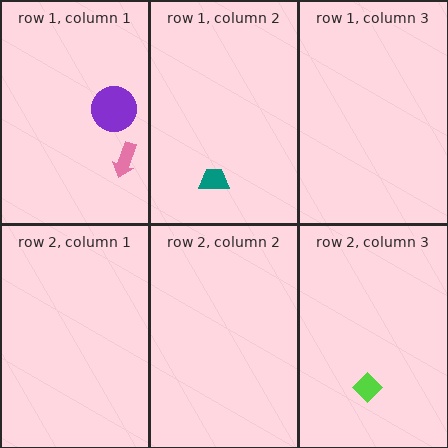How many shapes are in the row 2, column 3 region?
1.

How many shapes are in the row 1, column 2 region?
1.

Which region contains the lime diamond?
The row 2, column 3 region.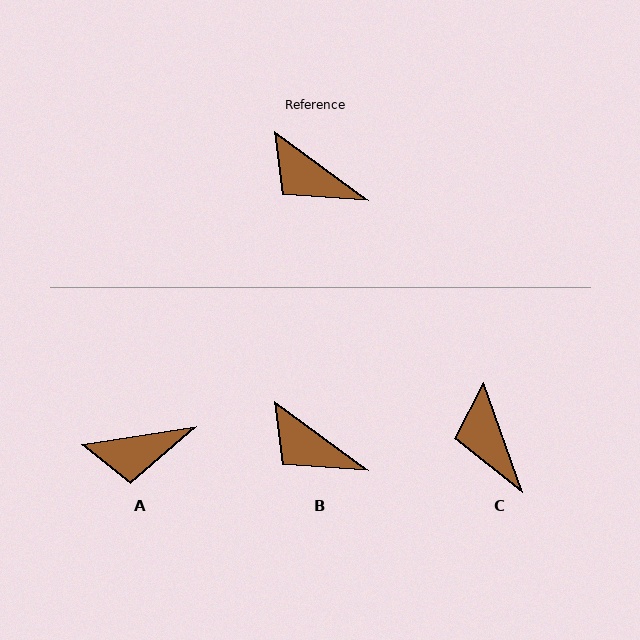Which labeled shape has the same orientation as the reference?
B.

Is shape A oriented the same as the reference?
No, it is off by about 44 degrees.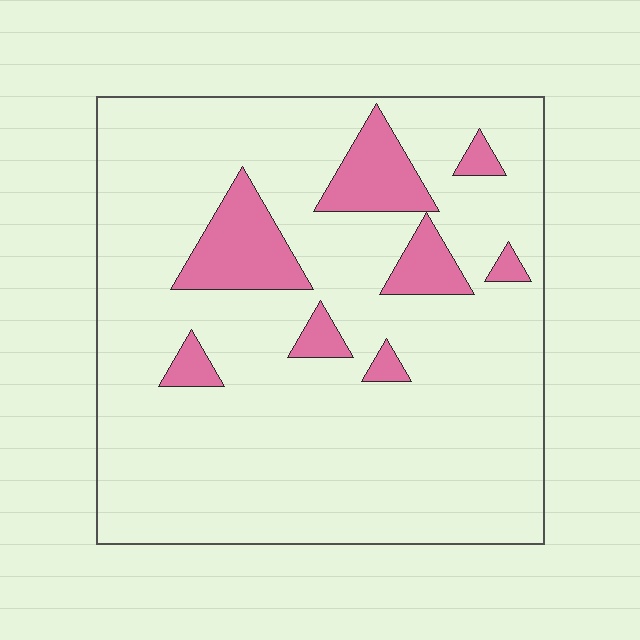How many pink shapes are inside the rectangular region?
8.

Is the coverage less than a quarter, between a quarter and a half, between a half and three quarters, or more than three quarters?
Less than a quarter.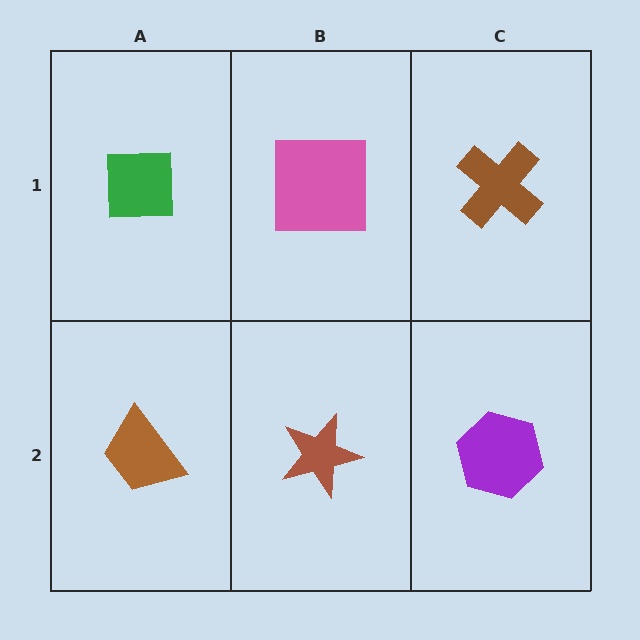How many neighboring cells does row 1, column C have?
2.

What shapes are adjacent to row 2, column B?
A pink square (row 1, column B), a brown trapezoid (row 2, column A), a purple hexagon (row 2, column C).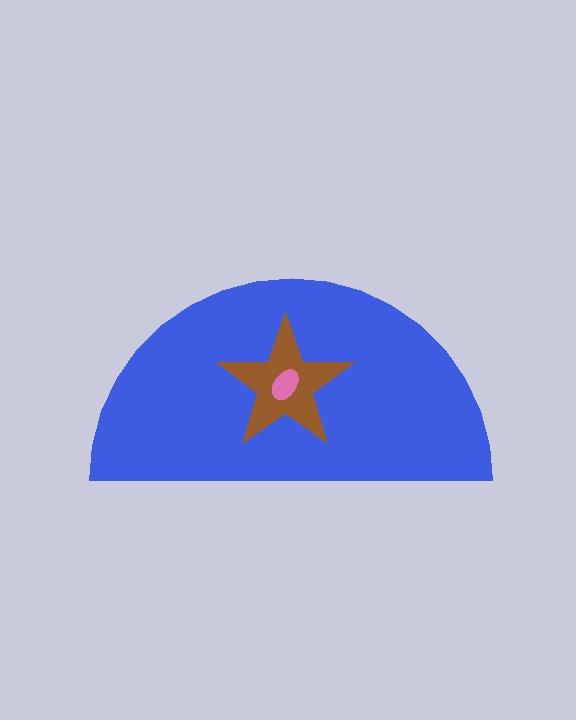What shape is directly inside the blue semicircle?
The brown star.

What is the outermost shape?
The blue semicircle.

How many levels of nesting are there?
3.